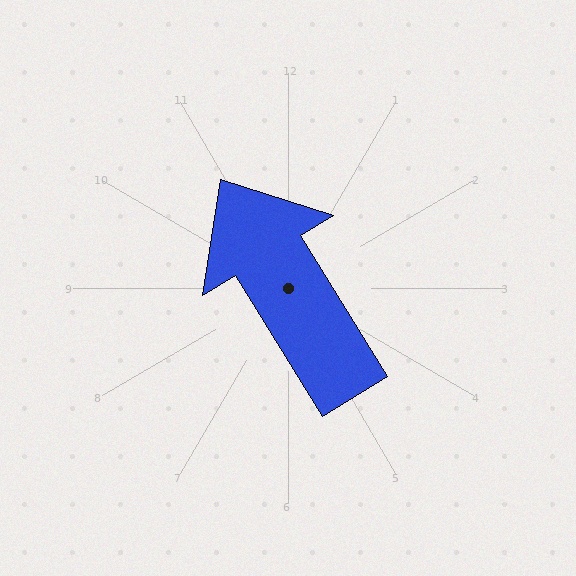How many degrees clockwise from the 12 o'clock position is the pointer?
Approximately 328 degrees.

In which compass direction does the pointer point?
Northwest.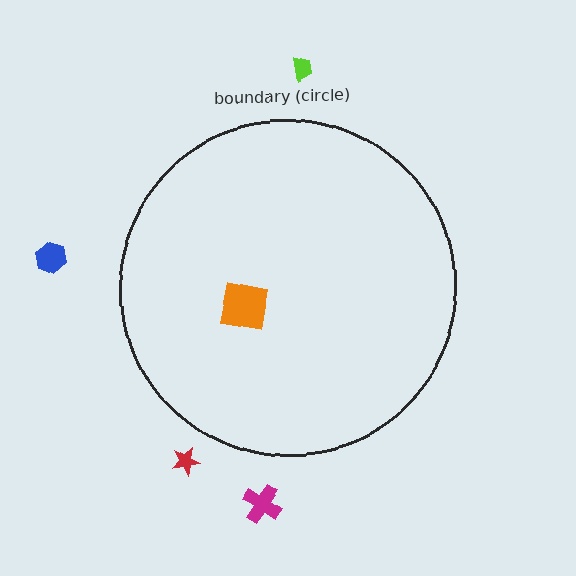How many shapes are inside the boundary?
1 inside, 4 outside.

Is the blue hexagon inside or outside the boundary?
Outside.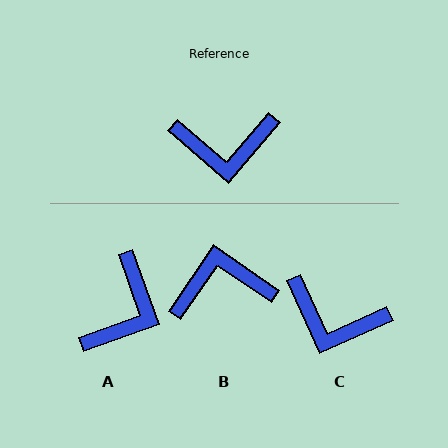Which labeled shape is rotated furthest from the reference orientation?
B, about 174 degrees away.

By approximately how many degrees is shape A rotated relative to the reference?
Approximately 60 degrees counter-clockwise.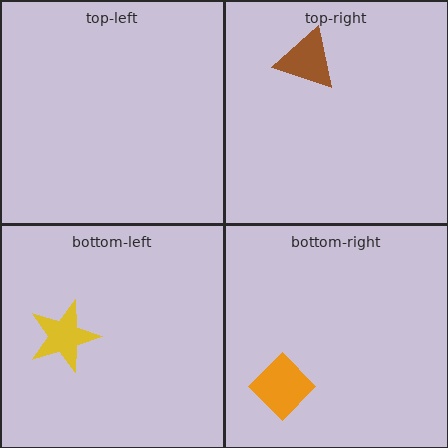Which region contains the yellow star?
The bottom-left region.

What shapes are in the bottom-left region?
The yellow star.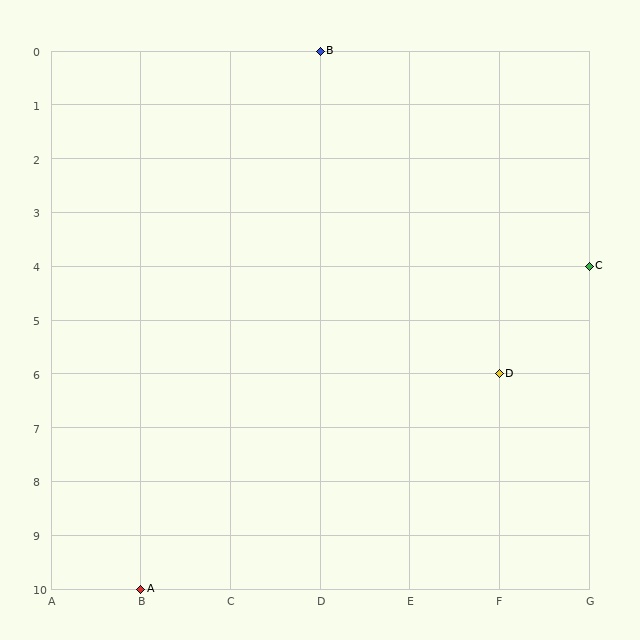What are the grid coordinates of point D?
Point D is at grid coordinates (F, 6).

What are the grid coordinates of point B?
Point B is at grid coordinates (D, 0).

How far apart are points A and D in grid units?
Points A and D are 4 columns and 4 rows apart (about 5.7 grid units diagonally).